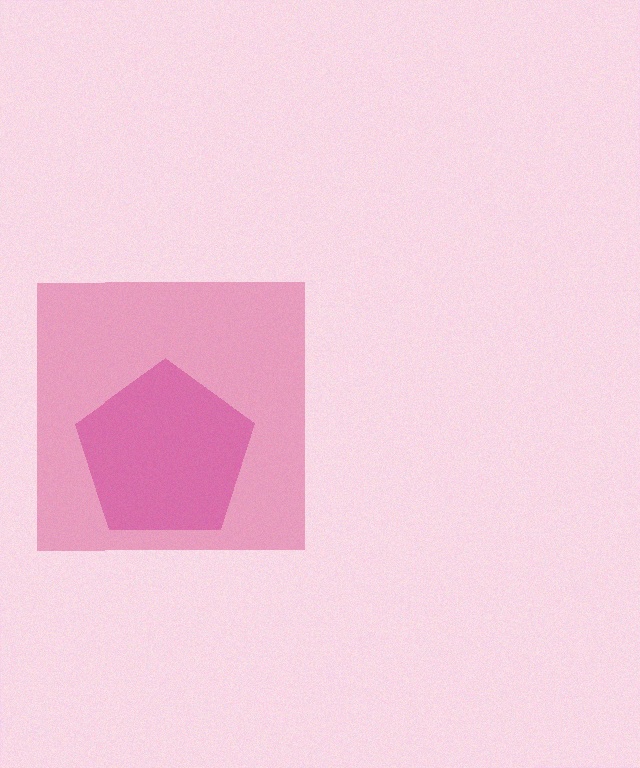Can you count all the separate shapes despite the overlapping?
Yes, there are 2 separate shapes.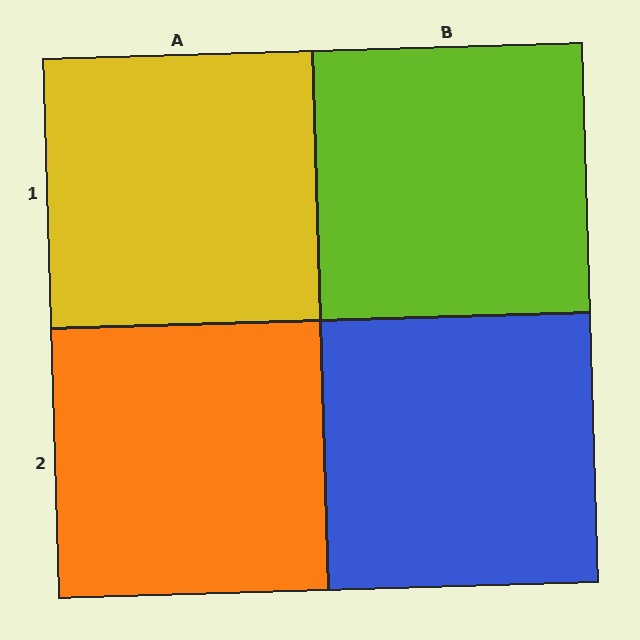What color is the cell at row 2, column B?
Blue.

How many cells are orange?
1 cell is orange.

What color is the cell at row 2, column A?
Orange.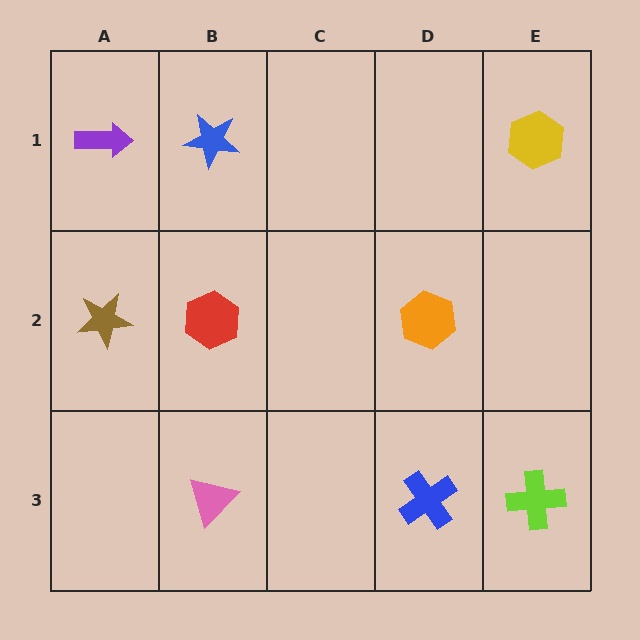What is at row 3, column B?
A pink triangle.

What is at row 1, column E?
A yellow hexagon.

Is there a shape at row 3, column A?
No, that cell is empty.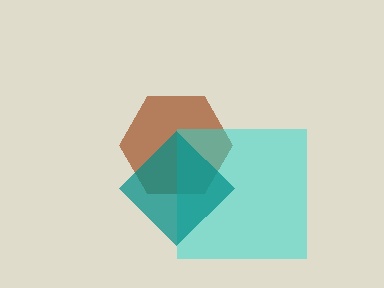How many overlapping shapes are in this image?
There are 3 overlapping shapes in the image.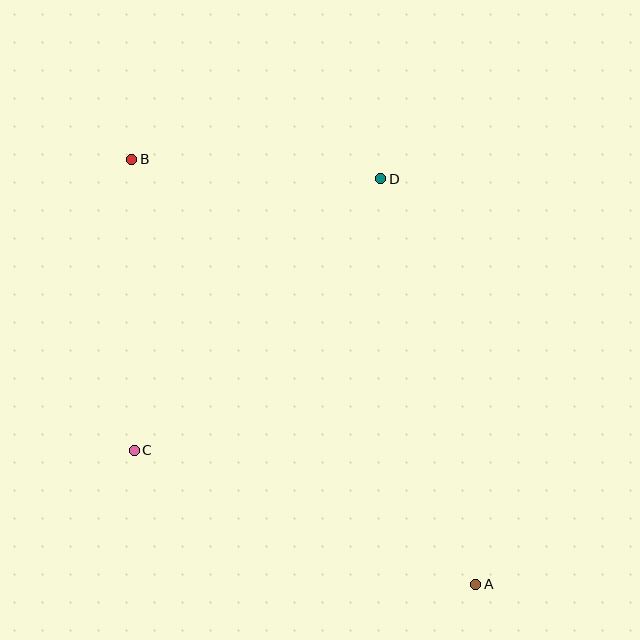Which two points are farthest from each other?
Points A and B are farthest from each other.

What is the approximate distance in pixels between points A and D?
The distance between A and D is approximately 417 pixels.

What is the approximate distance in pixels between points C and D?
The distance between C and D is approximately 367 pixels.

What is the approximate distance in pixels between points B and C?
The distance between B and C is approximately 291 pixels.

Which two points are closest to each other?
Points B and D are closest to each other.